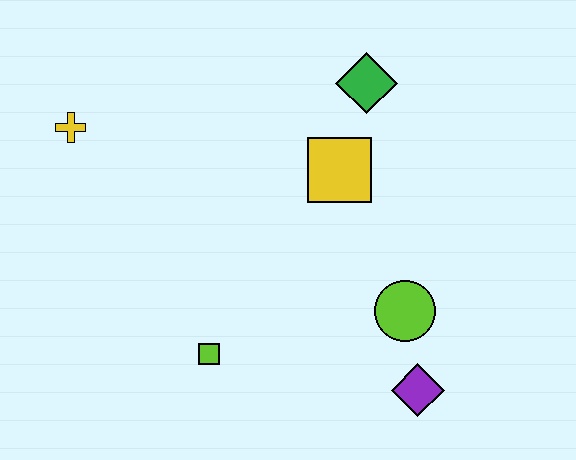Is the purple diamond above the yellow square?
No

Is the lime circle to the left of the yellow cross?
No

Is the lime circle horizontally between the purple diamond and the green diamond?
Yes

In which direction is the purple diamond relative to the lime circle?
The purple diamond is below the lime circle.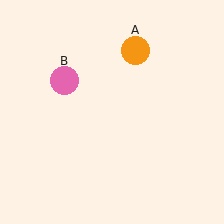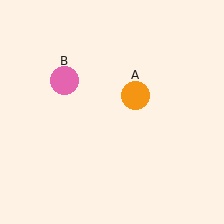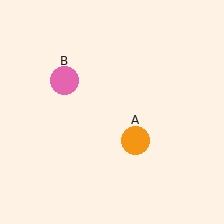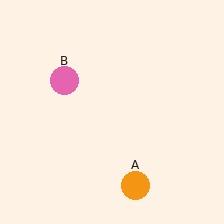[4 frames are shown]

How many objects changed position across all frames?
1 object changed position: orange circle (object A).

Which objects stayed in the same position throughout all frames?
Pink circle (object B) remained stationary.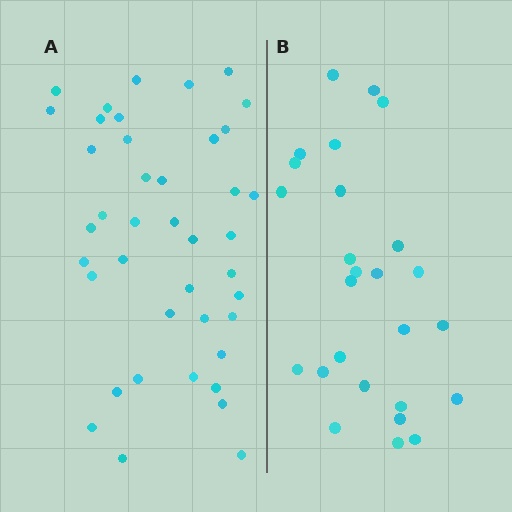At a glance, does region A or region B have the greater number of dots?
Region A (the left region) has more dots.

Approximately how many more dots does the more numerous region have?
Region A has approximately 15 more dots than region B.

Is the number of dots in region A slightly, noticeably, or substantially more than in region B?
Region A has substantially more. The ratio is roughly 1.6 to 1.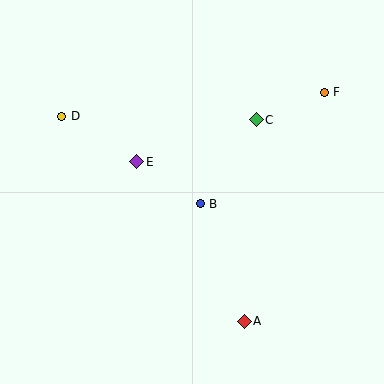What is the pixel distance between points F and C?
The distance between F and C is 73 pixels.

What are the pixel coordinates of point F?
Point F is at (324, 92).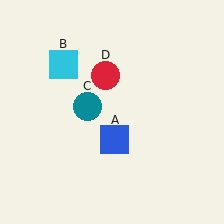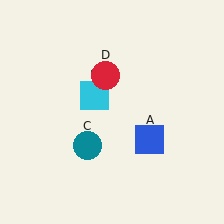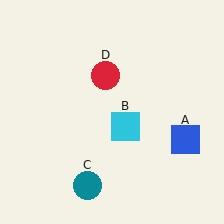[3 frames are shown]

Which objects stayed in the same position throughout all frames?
Red circle (object D) remained stationary.